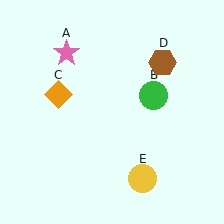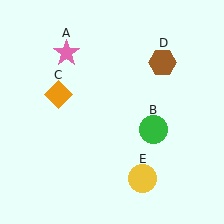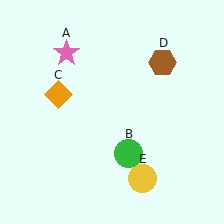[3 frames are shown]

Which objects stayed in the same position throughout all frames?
Pink star (object A) and orange diamond (object C) and brown hexagon (object D) and yellow circle (object E) remained stationary.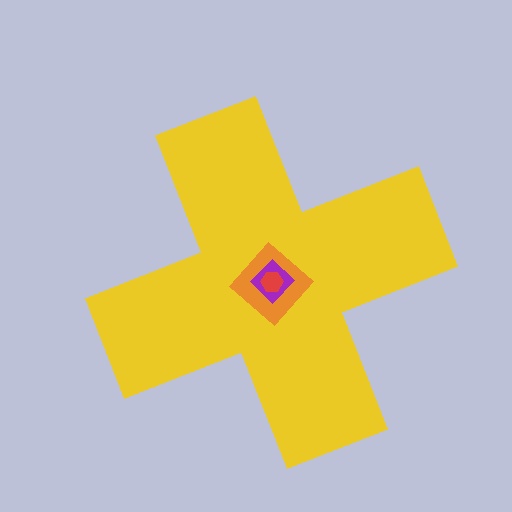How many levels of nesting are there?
4.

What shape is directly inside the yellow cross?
The orange diamond.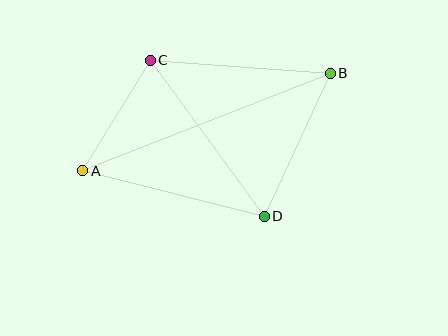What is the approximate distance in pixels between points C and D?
The distance between C and D is approximately 193 pixels.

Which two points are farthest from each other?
Points A and B are farthest from each other.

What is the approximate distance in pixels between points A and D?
The distance between A and D is approximately 187 pixels.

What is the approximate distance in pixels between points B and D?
The distance between B and D is approximately 157 pixels.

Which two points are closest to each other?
Points A and C are closest to each other.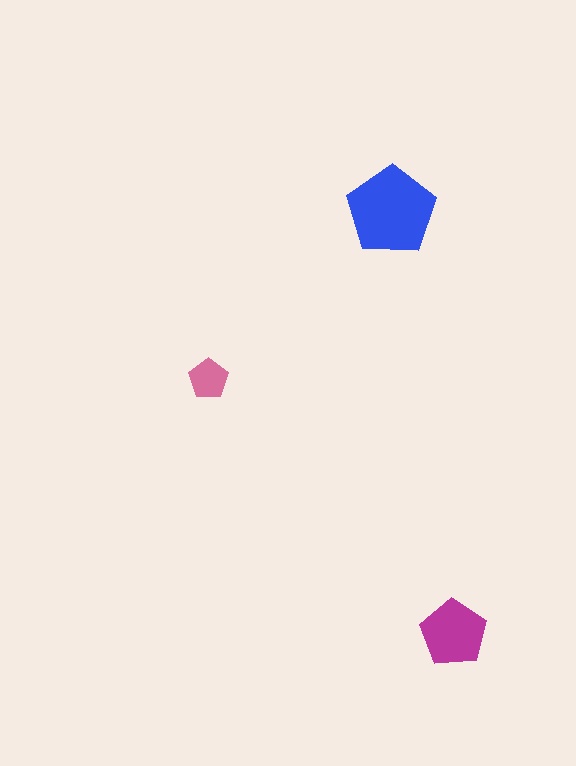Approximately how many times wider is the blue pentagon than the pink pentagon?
About 2 times wider.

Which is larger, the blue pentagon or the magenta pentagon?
The blue one.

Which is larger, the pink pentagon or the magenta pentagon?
The magenta one.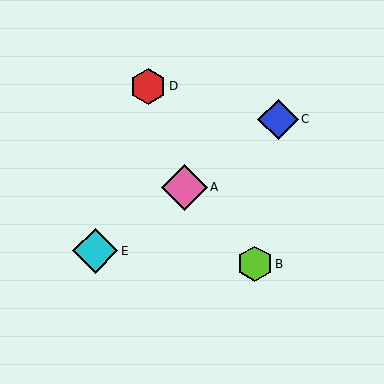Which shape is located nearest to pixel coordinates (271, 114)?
The blue diamond (labeled C) at (278, 119) is nearest to that location.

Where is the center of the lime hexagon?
The center of the lime hexagon is at (255, 264).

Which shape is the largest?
The pink diamond (labeled A) is the largest.